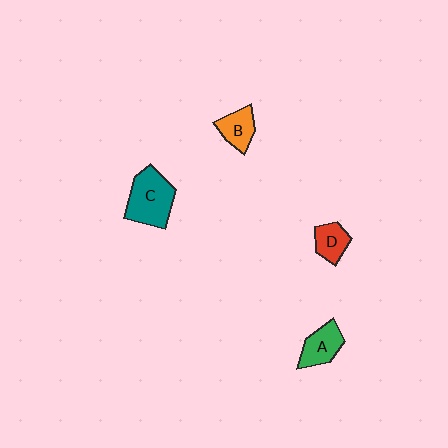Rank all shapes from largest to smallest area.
From largest to smallest: C (teal), A (green), B (orange), D (red).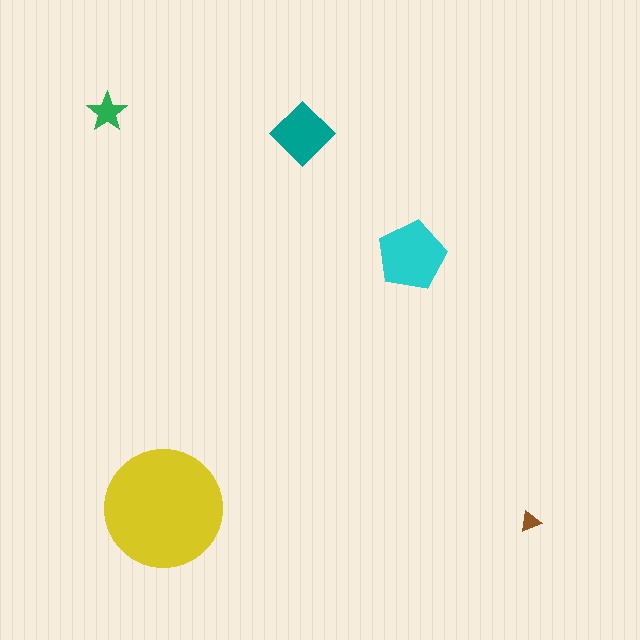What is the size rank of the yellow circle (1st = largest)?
1st.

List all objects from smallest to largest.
The brown triangle, the green star, the teal diamond, the cyan pentagon, the yellow circle.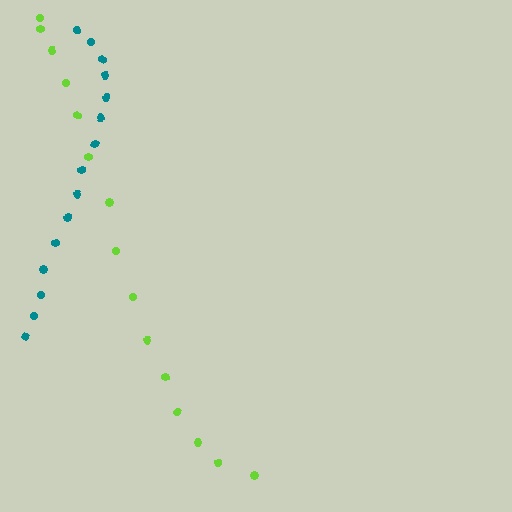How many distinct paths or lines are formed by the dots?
There are 2 distinct paths.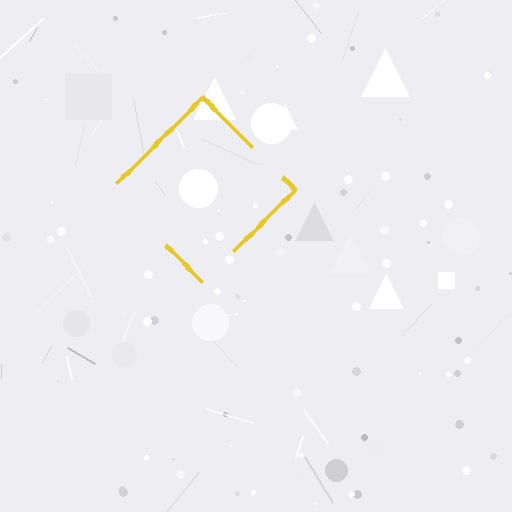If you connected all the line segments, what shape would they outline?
They would outline a diamond.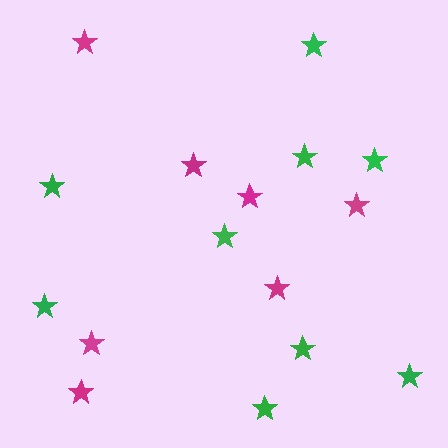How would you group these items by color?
There are 2 groups: one group of magenta stars (7) and one group of green stars (9).